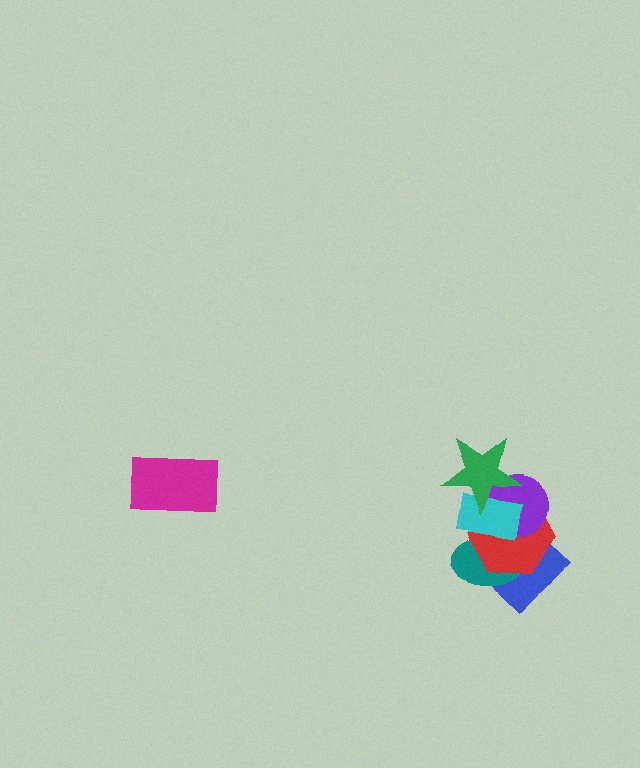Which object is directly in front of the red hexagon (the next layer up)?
The purple circle is directly in front of the red hexagon.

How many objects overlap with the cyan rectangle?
4 objects overlap with the cyan rectangle.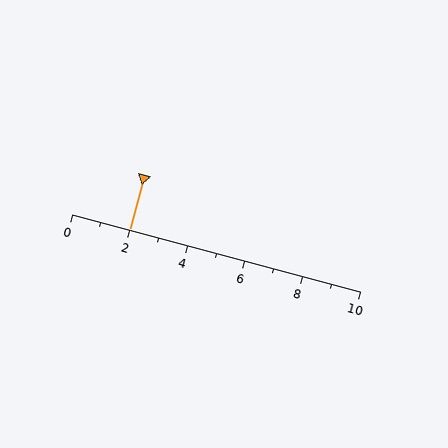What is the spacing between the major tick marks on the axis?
The major ticks are spaced 2 apart.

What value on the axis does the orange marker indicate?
The marker indicates approximately 2.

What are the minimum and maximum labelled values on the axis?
The axis runs from 0 to 10.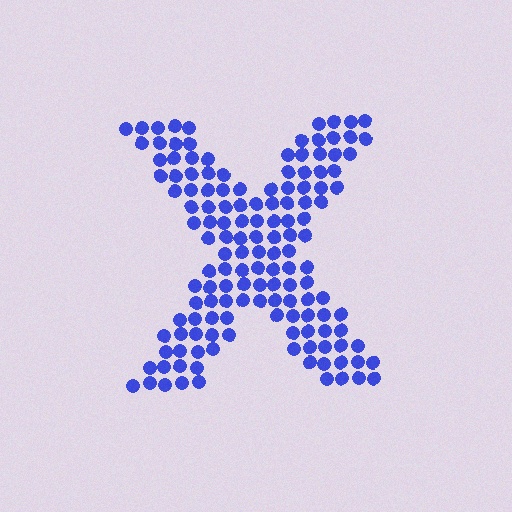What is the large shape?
The large shape is the letter X.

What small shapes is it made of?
It is made of small circles.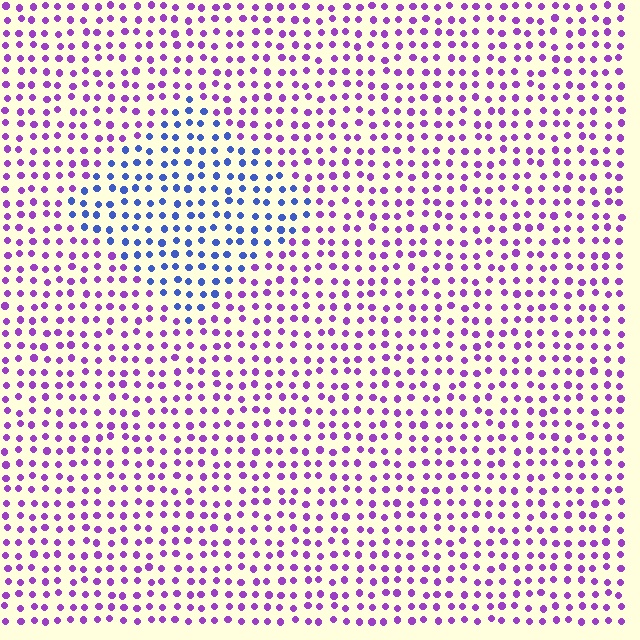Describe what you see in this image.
The image is filled with small purple elements in a uniform arrangement. A diamond-shaped region is visible where the elements are tinted to a slightly different hue, forming a subtle color boundary.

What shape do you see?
I see a diamond.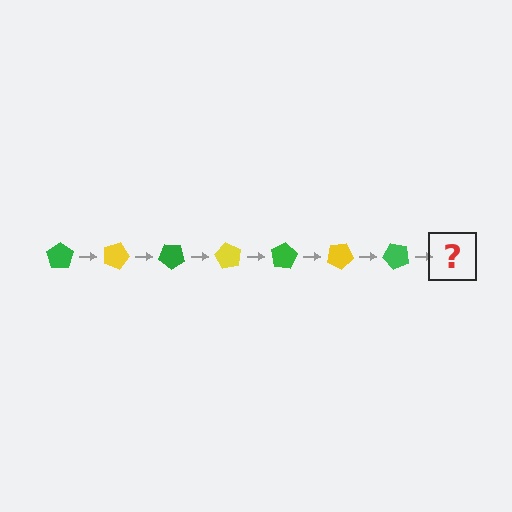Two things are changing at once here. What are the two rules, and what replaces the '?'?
The two rules are that it rotates 20 degrees each step and the color cycles through green and yellow. The '?' should be a yellow pentagon, rotated 140 degrees from the start.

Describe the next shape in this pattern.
It should be a yellow pentagon, rotated 140 degrees from the start.